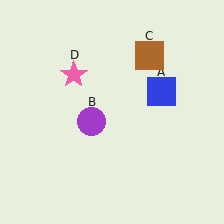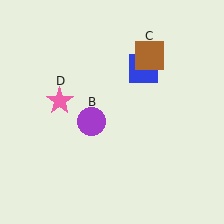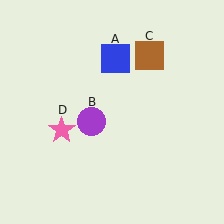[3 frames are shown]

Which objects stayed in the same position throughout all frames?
Purple circle (object B) and brown square (object C) remained stationary.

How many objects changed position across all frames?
2 objects changed position: blue square (object A), pink star (object D).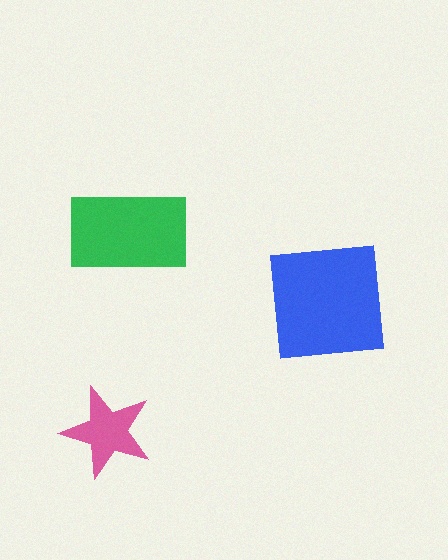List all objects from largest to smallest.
The blue square, the green rectangle, the pink star.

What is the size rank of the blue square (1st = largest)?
1st.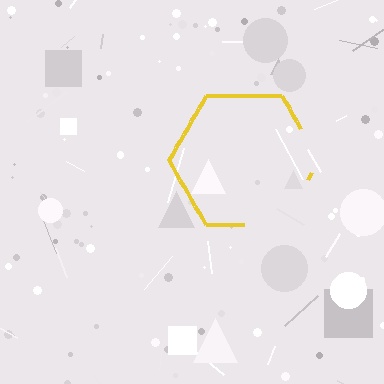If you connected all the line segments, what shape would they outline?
They would outline a hexagon.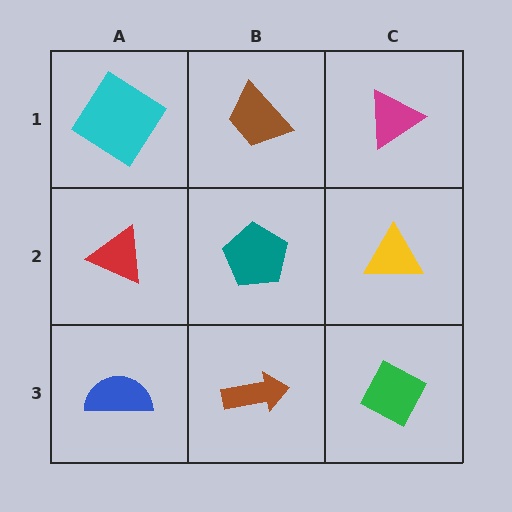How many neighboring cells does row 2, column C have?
3.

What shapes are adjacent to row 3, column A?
A red triangle (row 2, column A), a brown arrow (row 3, column B).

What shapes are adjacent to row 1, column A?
A red triangle (row 2, column A), a brown trapezoid (row 1, column B).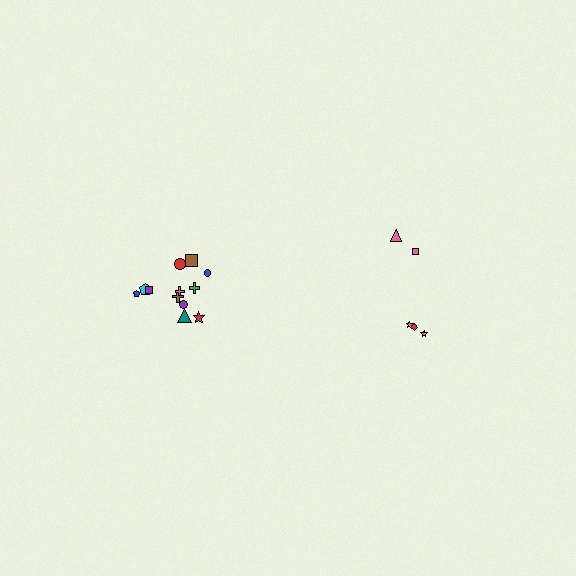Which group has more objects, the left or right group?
The left group.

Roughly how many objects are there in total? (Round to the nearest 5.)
Roughly 15 objects in total.